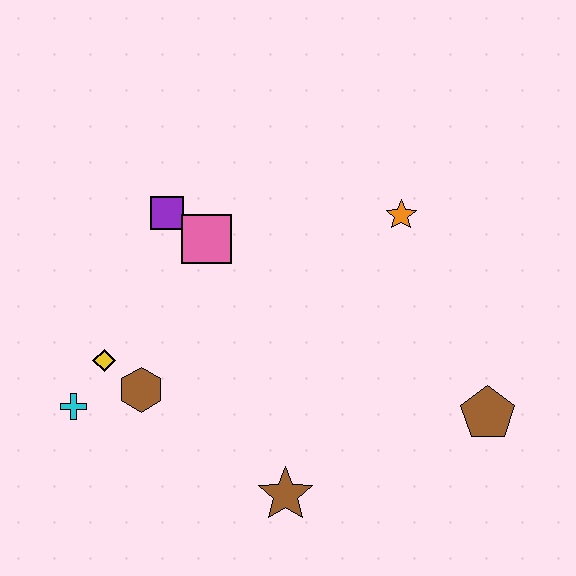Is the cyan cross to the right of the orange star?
No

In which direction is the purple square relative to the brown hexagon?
The purple square is above the brown hexagon.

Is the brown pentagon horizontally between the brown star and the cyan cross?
No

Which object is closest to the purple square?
The pink square is closest to the purple square.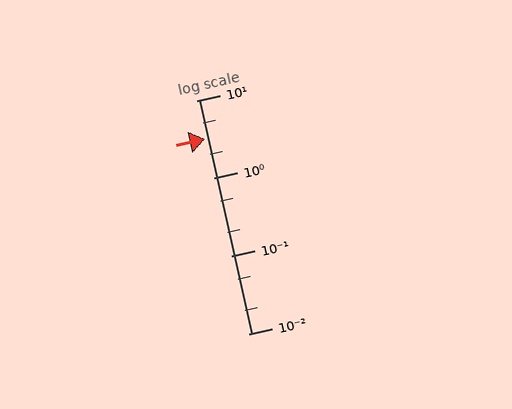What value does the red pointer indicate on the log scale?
The pointer indicates approximately 3.2.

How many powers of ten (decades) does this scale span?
The scale spans 3 decades, from 0.01 to 10.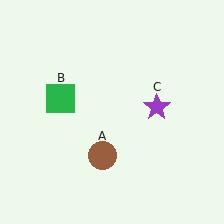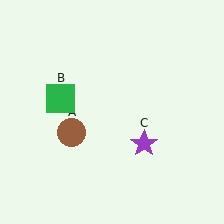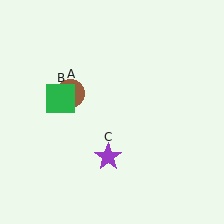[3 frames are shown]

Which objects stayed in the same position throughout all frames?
Green square (object B) remained stationary.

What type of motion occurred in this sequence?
The brown circle (object A), purple star (object C) rotated clockwise around the center of the scene.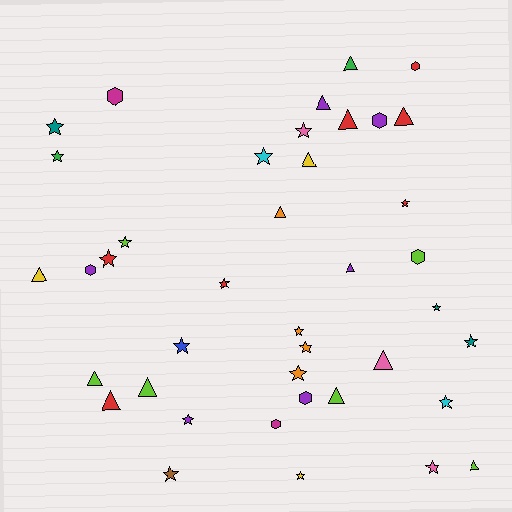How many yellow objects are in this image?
There are 3 yellow objects.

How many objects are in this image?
There are 40 objects.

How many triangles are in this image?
There are 14 triangles.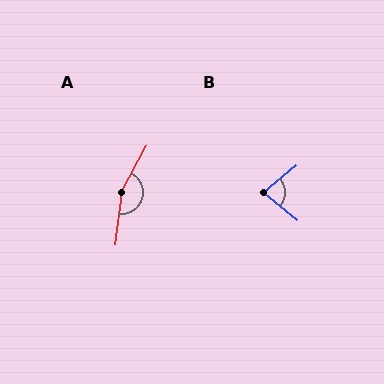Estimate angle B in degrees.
Approximately 78 degrees.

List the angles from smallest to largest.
B (78°), A (158°).